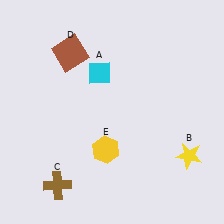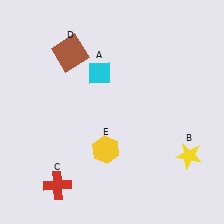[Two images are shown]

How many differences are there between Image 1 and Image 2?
There is 1 difference between the two images.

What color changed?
The cross (C) changed from brown in Image 1 to red in Image 2.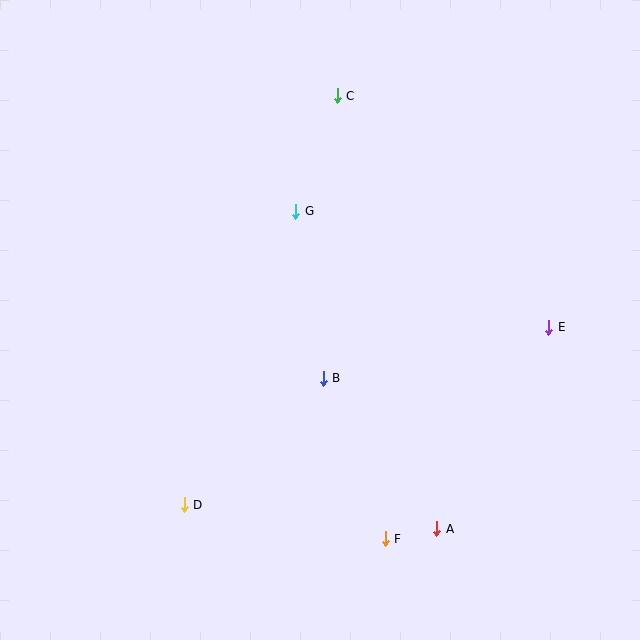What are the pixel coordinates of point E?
Point E is at (549, 327).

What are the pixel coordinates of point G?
Point G is at (296, 211).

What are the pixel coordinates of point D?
Point D is at (184, 505).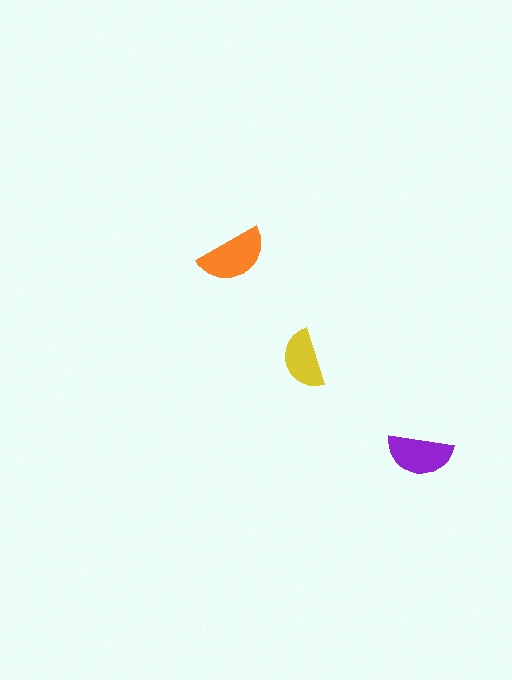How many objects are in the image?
There are 3 objects in the image.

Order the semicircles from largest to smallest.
the orange one, the purple one, the yellow one.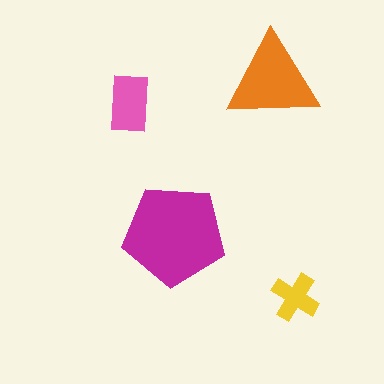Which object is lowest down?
The yellow cross is bottommost.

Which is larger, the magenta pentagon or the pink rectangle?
The magenta pentagon.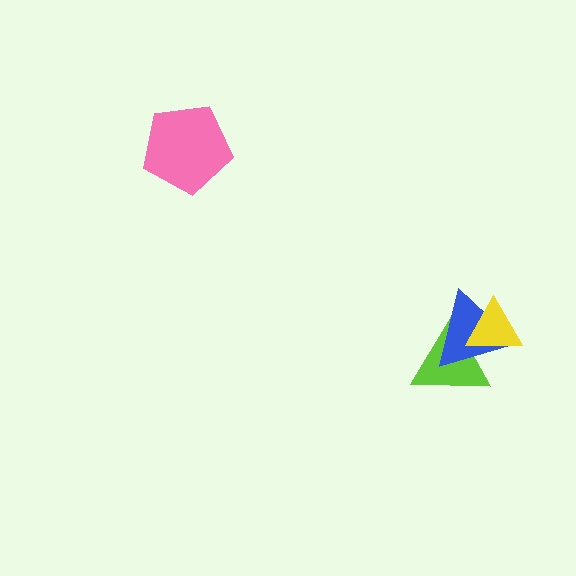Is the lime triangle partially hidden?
Yes, it is partially covered by another shape.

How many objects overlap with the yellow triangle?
2 objects overlap with the yellow triangle.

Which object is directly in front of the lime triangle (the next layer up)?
The blue triangle is directly in front of the lime triangle.